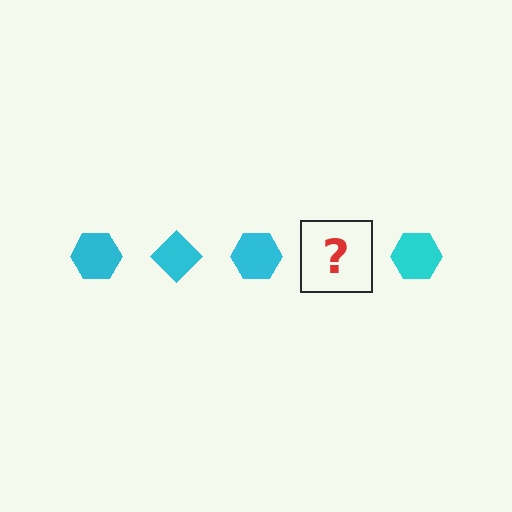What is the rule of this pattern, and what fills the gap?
The rule is that the pattern cycles through hexagon, diamond shapes in cyan. The gap should be filled with a cyan diamond.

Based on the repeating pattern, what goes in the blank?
The blank should be a cyan diamond.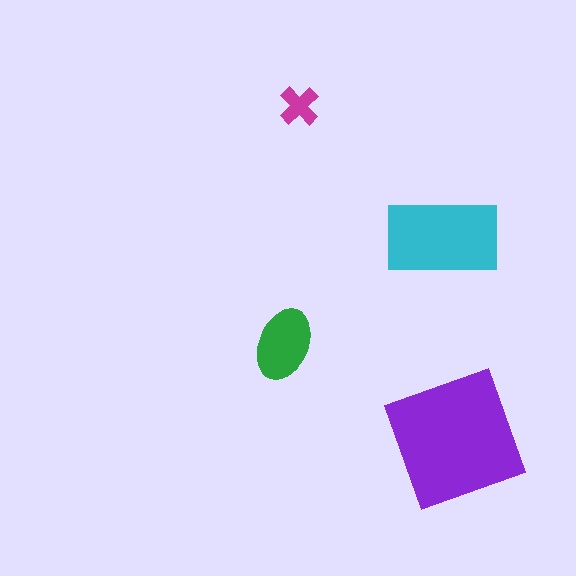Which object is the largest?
The purple square.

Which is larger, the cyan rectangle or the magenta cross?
The cyan rectangle.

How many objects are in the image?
There are 4 objects in the image.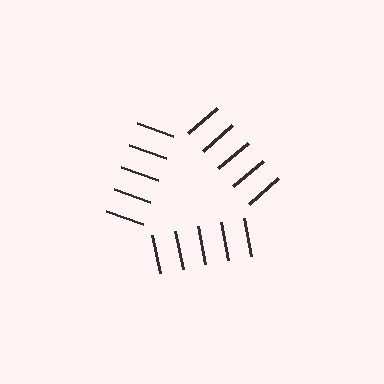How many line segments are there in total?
15 — 5 along each of the 3 edges.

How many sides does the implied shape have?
3 sides — the line-ends trace a triangle.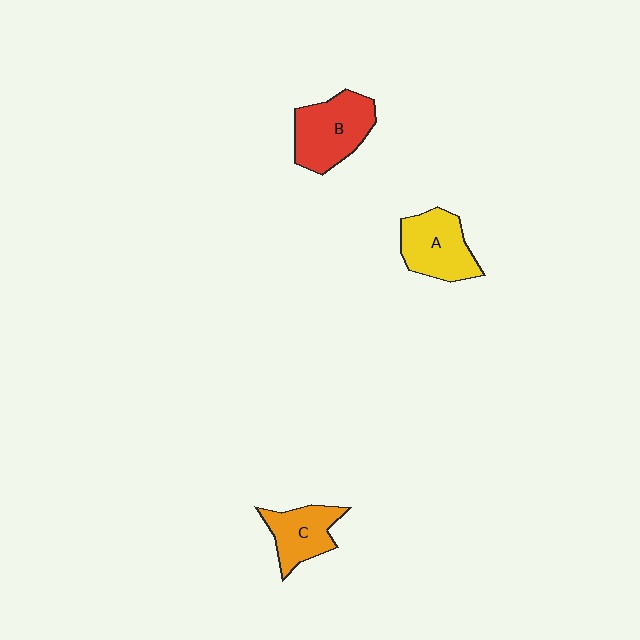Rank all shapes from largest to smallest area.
From largest to smallest: B (red), A (yellow), C (orange).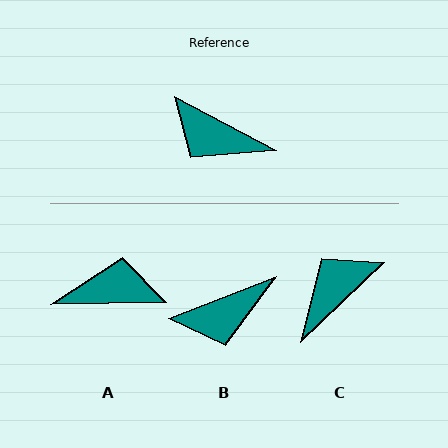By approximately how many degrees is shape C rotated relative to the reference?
Approximately 109 degrees clockwise.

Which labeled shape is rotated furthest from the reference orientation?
A, about 151 degrees away.